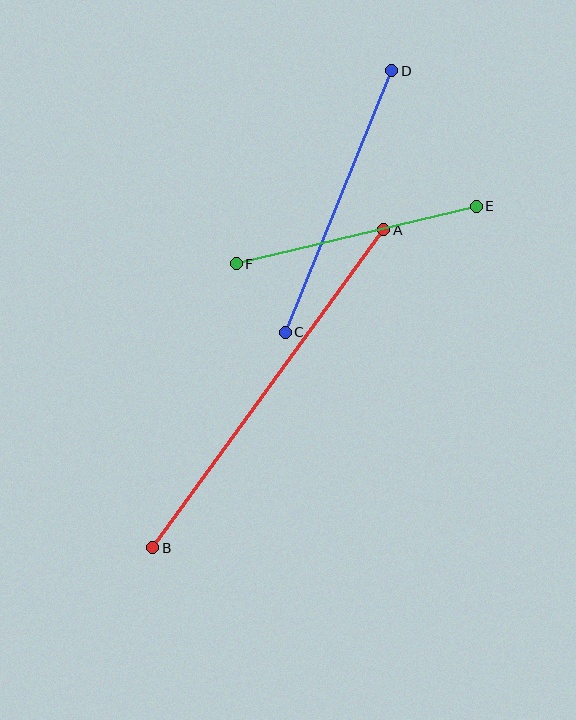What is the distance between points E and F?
The distance is approximately 247 pixels.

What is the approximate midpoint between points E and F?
The midpoint is at approximately (356, 235) pixels.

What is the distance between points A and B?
The distance is approximately 393 pixels.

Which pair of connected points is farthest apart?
Points A and B are farthest apart.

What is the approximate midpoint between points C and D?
The midpoint is at approximately (339, 201) pixels.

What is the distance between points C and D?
The distance is approximately 282 pixels.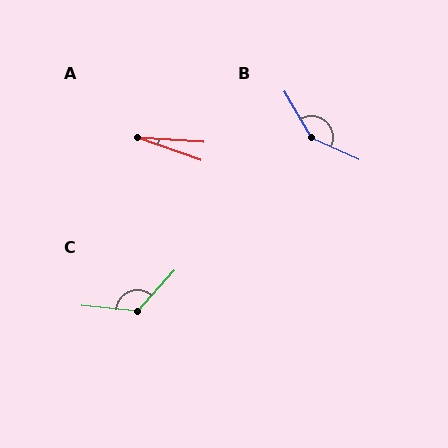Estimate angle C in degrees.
Approximately 126 degrees.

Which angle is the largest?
B, at approximately 145 degrees.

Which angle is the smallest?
A, at approximately 16 degrees.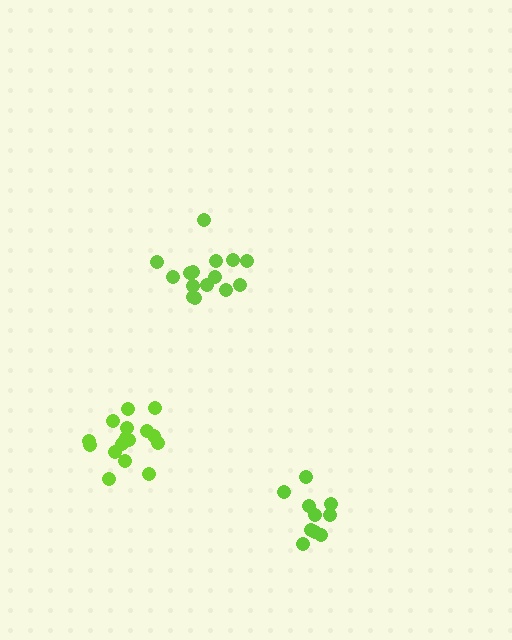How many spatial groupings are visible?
There are 3 spatial groupings.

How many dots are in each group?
Group 1: 15 dots, Group 2: 10 dots, Group 3: 16 dots (41 total).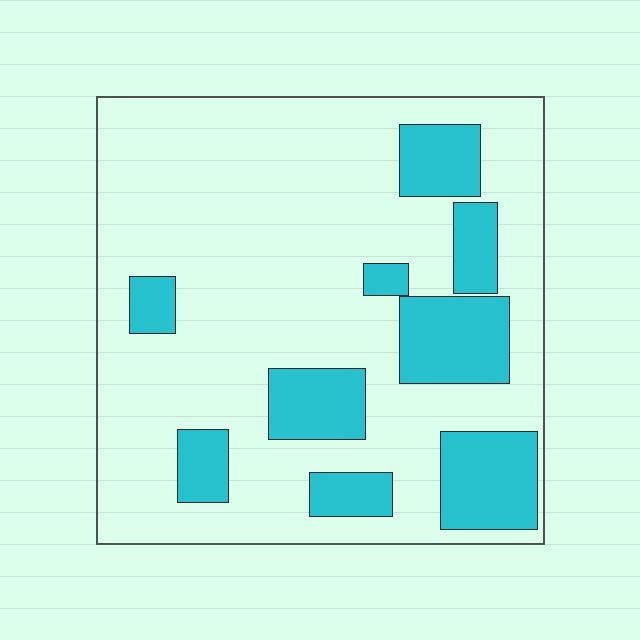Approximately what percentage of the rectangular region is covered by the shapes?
Approximately 25%.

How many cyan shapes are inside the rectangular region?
9.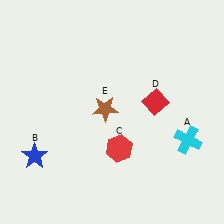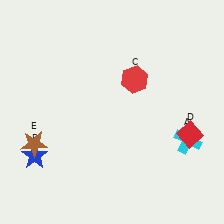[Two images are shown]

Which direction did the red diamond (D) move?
The red diamond (D) moved right.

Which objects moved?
The objects that moved are: the red hexagon (C), the red diamond (D), the brown star (E).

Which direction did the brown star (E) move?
The brown star (E) moved left.